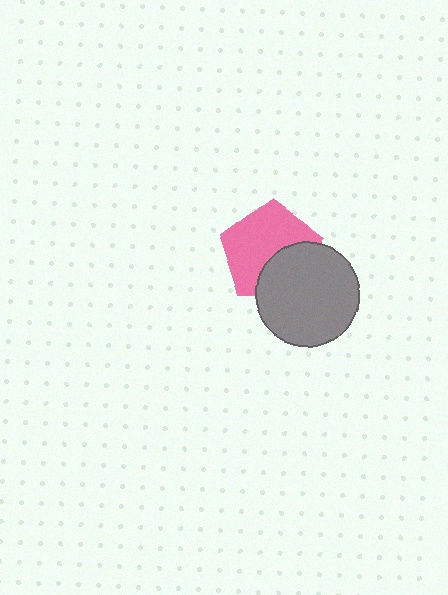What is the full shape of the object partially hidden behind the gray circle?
The partially hidden object is a pink pentagon.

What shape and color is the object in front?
The object in front is a gray circle.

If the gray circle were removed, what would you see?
You would see the complete pink pentagon.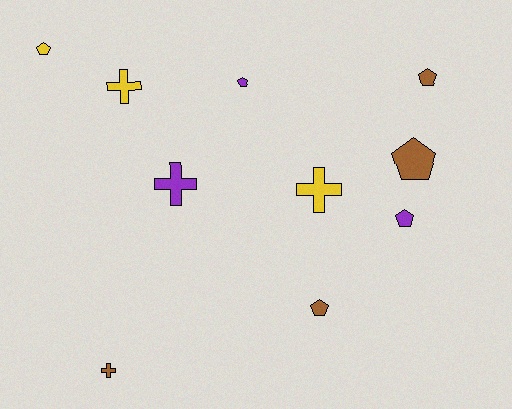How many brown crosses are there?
There is 1 brown cross.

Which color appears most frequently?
Brown, with 4 objects.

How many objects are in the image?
There are 10 objects.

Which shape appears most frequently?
Pentagon, with 6 objects.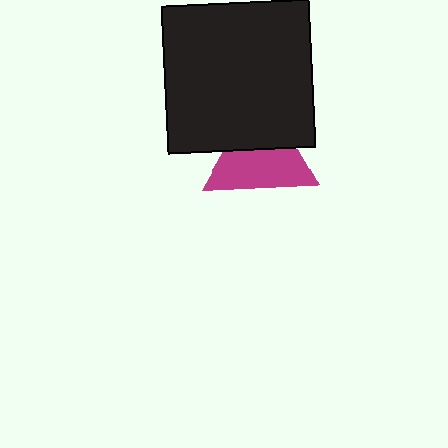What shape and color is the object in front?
The object in front is a black square.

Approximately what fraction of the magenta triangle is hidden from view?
Roughly 39% of the magenta triangle is hidden behind the black square.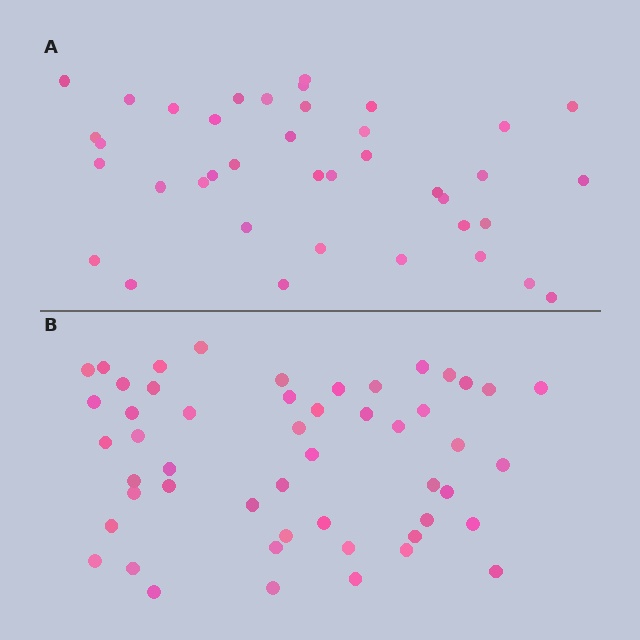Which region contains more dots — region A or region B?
Region B (the bottom region) has more dots.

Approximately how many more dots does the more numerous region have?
Region B has roughly 12 or so more dots than region A.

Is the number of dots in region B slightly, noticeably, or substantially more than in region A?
Region B has noticeably more, but not dramatically so. The ratio is roughly 1.3 to 1.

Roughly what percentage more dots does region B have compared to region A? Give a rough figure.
About 30% more.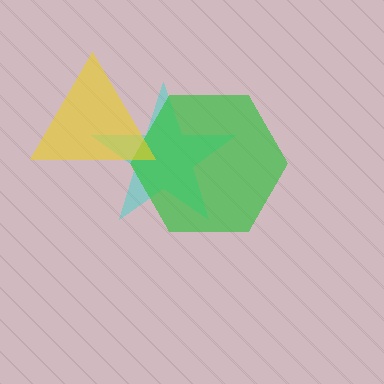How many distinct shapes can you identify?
There are 3 distinct shapes: a cyan star, a green hexagon, a yellow triangle.